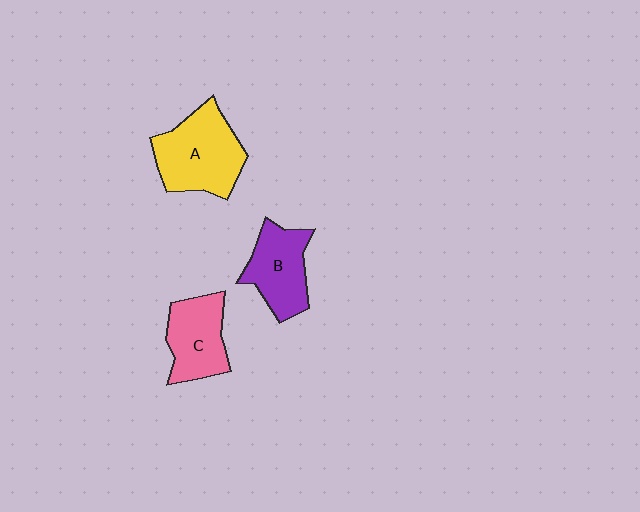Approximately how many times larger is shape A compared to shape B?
Approximately 1.3 times.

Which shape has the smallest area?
Shape C (pink).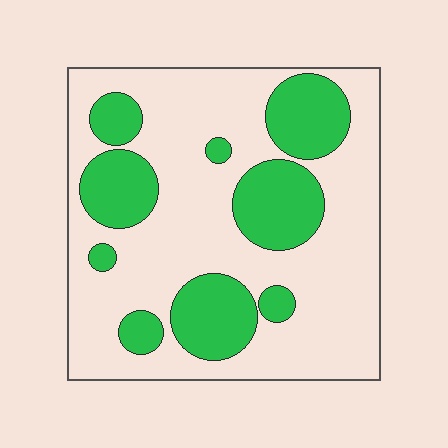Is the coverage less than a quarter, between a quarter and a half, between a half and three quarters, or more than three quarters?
Between a quarter and a half.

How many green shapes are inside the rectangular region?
9.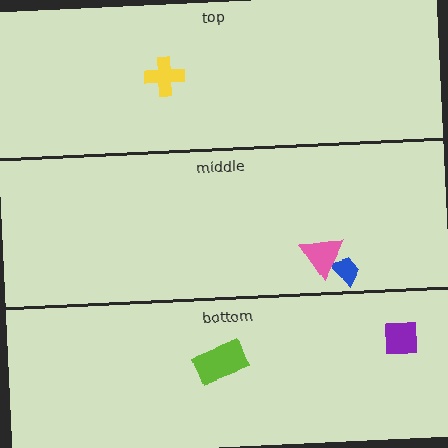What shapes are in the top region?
The yellow cross.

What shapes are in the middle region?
The blue trapezoid, the pink triangle.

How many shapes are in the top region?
1.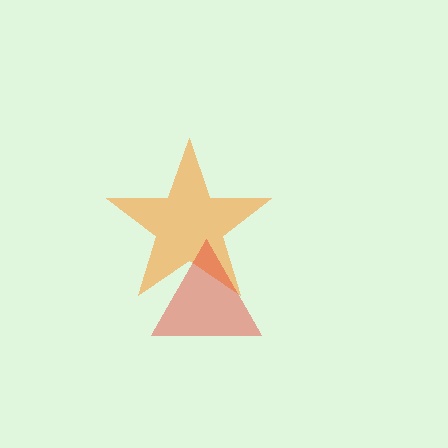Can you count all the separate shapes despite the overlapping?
Yes, there are 2 separate shapes.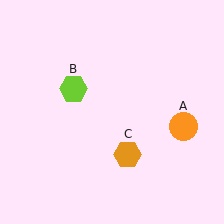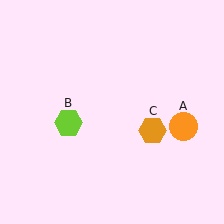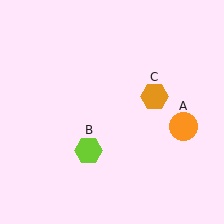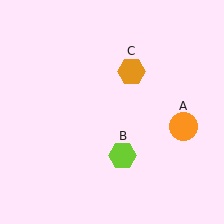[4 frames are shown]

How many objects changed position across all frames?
2 objects changed position: lime hexagon (object B), orange hexagon (object C).